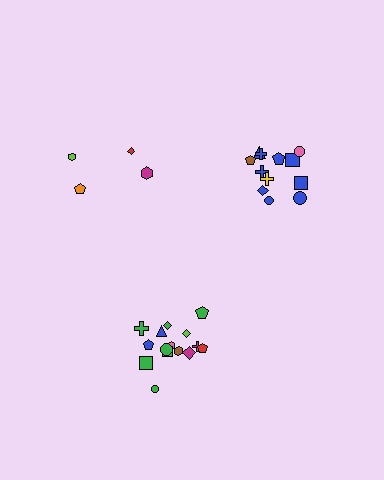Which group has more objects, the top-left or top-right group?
The top-right group.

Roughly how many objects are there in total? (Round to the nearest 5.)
Roughly 30 objects in total.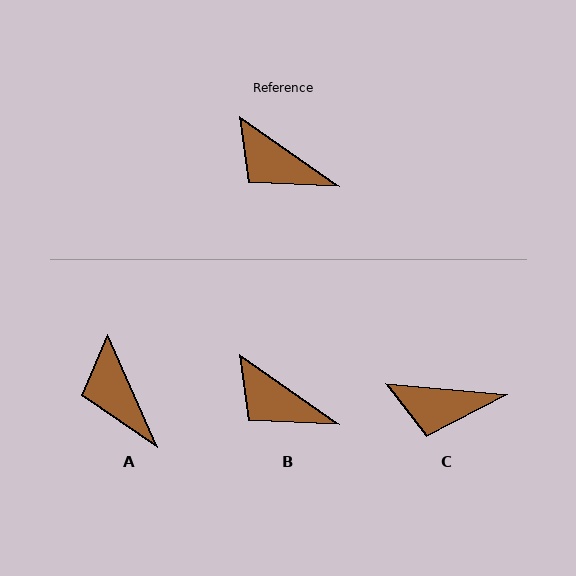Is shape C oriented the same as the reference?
No, it is off by about 30 degrees.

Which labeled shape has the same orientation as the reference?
B.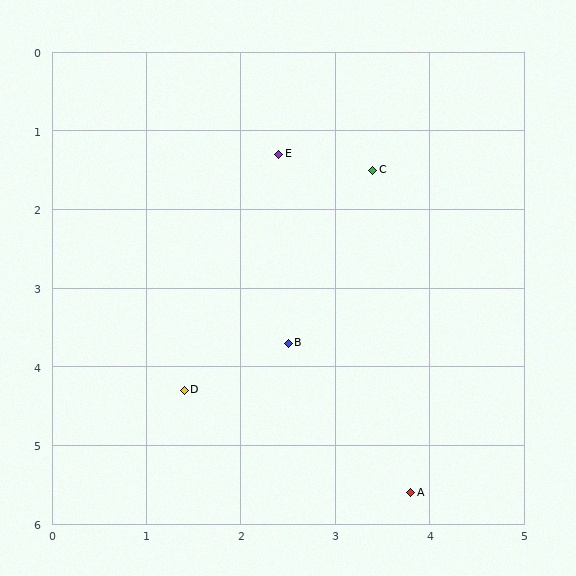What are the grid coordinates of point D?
Point D is at approximately (1.4, 4.3).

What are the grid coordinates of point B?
Point B is at approximately (2.5, 3.7).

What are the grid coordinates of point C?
Point C is at approximately (3.4, 1.5).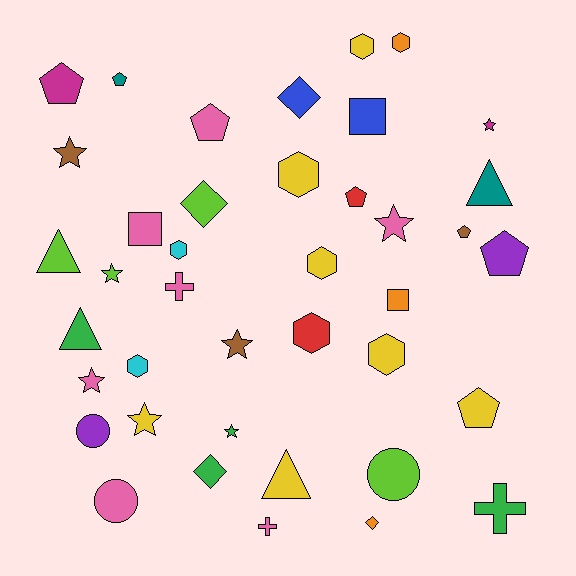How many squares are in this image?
There are 3 squares.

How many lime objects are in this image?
There are 4 lime objects.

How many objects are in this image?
There are 40 objects.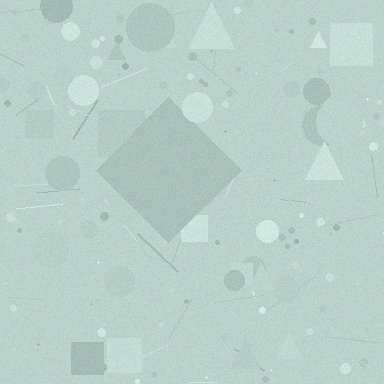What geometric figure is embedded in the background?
A diamond is embedded in the background.